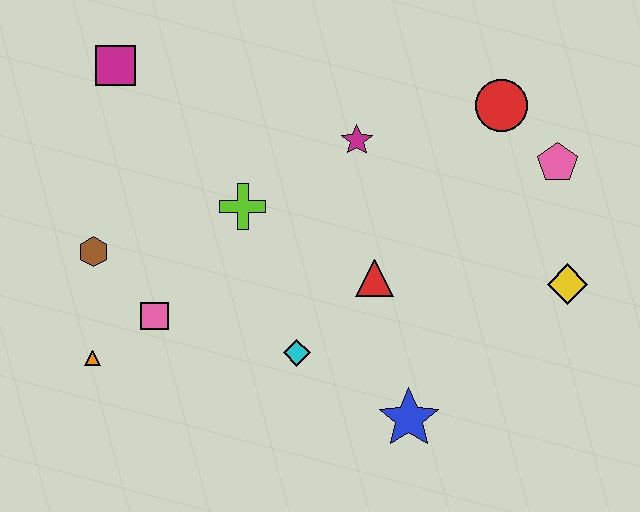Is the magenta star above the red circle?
No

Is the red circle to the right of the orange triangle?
Yes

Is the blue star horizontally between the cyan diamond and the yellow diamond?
Yes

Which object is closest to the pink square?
The orange triangle is closest to the pink square.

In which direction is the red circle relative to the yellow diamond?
The red circle is above the yellow diamond.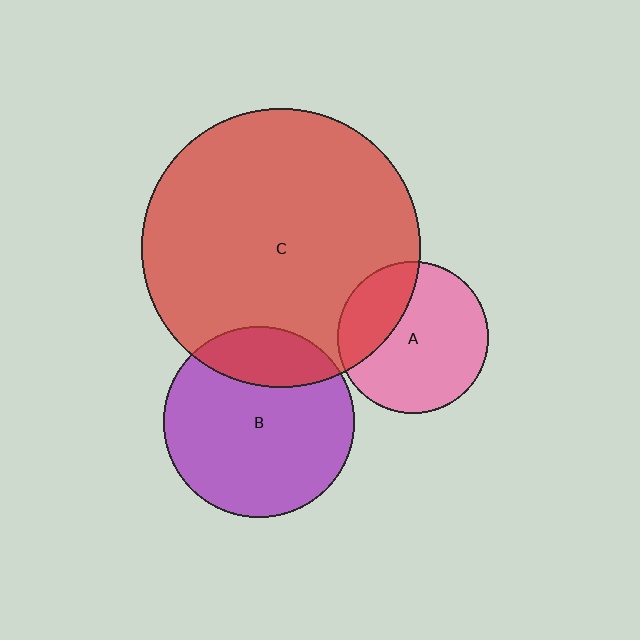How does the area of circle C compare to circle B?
Approximately 2.1 times.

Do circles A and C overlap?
Yes.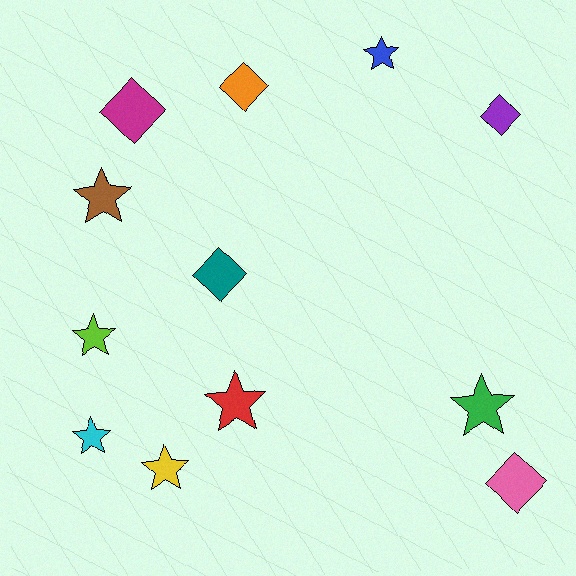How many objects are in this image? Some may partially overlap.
There are 12 objects.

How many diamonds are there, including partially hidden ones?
There are 5 diamonds.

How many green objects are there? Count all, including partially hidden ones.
There is 1 green object.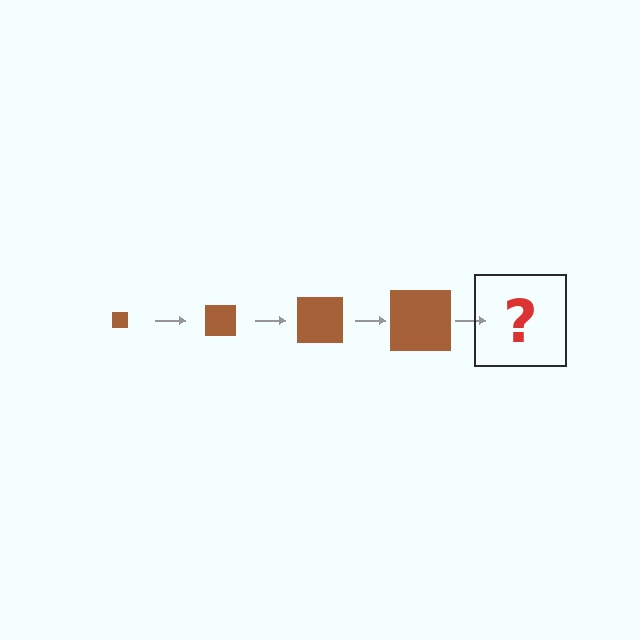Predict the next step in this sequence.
The next step is a brown square, larger than the previous one.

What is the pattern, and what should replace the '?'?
The pattern is that the square gets progressively larger each step. The '?' should be a brown square, larger than the previous one.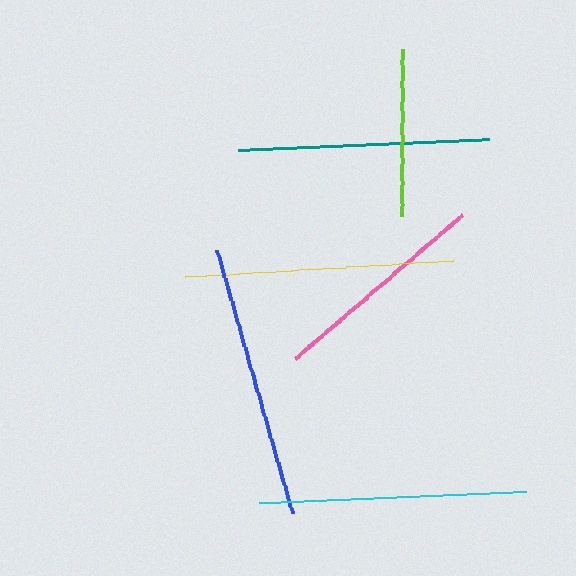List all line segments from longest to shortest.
From longest to shortest: blue, yellow, cyan, teal, pink, lime.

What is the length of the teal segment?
The teal segment is approximately 251 pixels long.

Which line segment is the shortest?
The lime line is the shortest at approximately 167 pixels.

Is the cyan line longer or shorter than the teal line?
The cyan line is longer than the teal line.